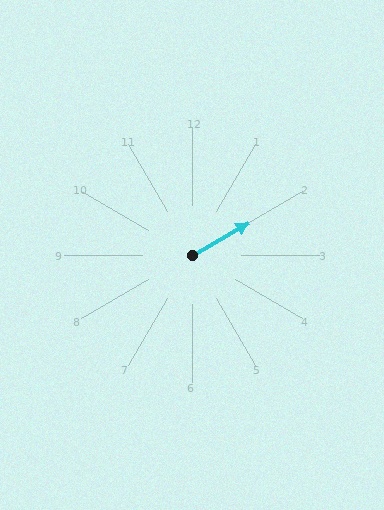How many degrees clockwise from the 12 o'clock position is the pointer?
Approximately 60 degrees.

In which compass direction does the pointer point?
Northeast.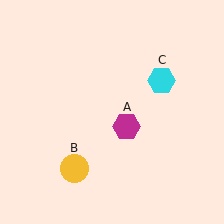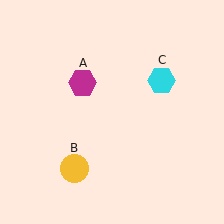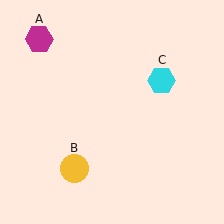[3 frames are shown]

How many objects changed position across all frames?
1 object changed position: magenta hexagon (object A).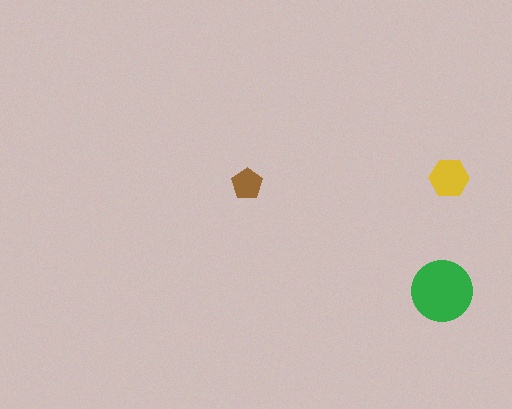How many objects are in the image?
There are 3 objects in the image.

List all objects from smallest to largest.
The brown pentagon, the yellow hexagon, the green circle.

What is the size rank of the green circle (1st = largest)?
1st.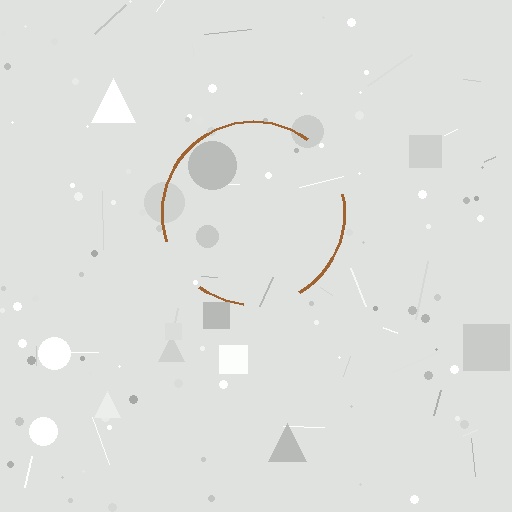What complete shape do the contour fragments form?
The contour fragments form a circle.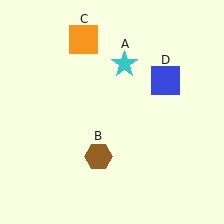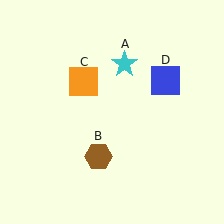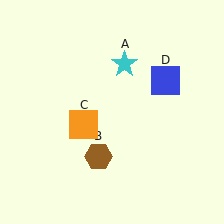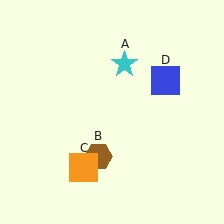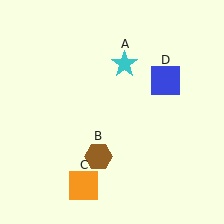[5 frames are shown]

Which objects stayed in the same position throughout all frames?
Cyan star (object A) and brown hexagon (object B) and blue square (object D) remained stationary.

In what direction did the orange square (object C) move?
The orange square (object C) moved down.